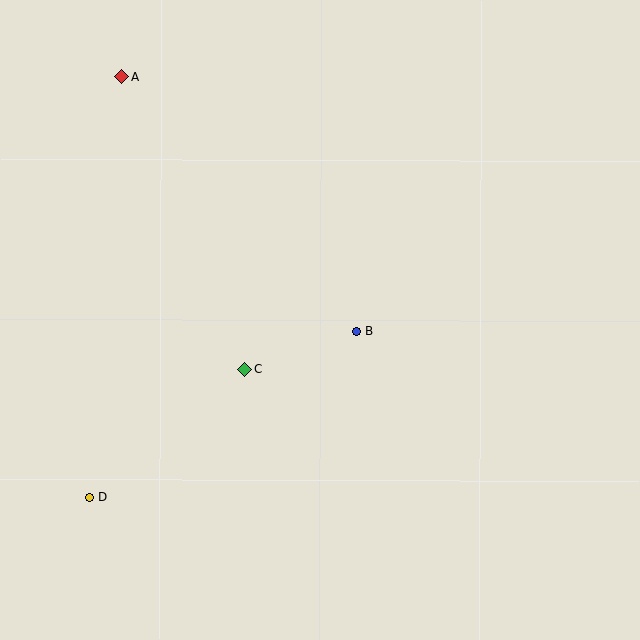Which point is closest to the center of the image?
Point B at (356, 331) is closest to the center.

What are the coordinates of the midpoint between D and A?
The midpoint between D and A is at (106, 287).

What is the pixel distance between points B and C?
The distance between B and C is 118 pixels.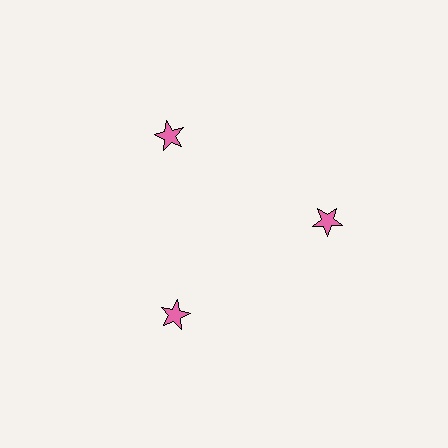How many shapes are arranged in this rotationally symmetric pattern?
There are 3 shapes, arranged in 3 groups of 1.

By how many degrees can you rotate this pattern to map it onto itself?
The pattern maps onto itself every 120 degrees of rotation.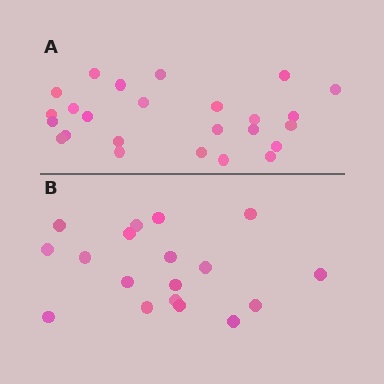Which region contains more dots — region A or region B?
Region A (the top region) has more dots.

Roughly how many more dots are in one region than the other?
Region A has roughly 8 or so more dots than region B.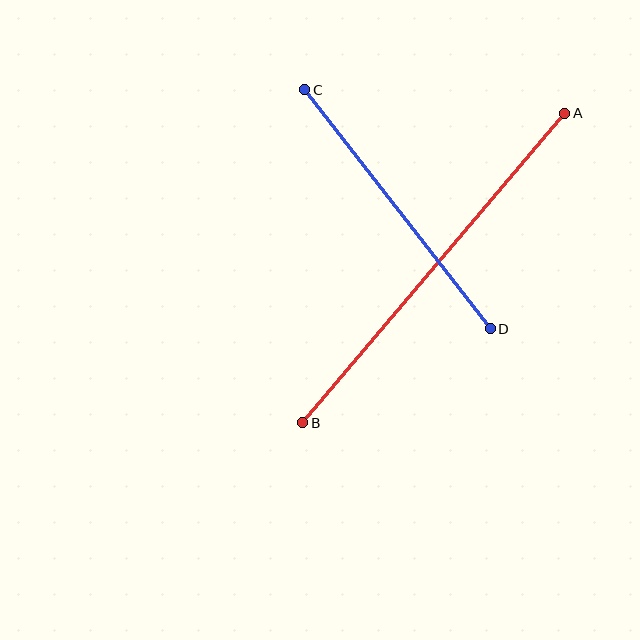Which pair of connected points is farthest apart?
Points A and B are farthest apart.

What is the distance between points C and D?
The distance is approximately 303 pixels.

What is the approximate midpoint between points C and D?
The midpoint is at approximately (397, 209) pixels.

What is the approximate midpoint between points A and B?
The midpoint is at approximately (434, 268) pixels.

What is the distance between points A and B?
The distance is approximately 406 pixels.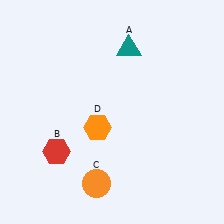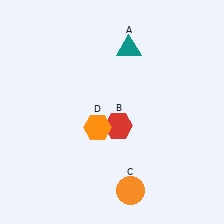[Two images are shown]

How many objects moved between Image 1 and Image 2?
2 objects moved between the two images.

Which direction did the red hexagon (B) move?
The red hexagon (B) moved right.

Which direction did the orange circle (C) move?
The orange circle (C) moved right.